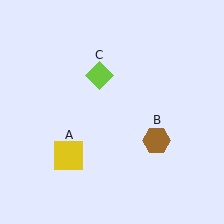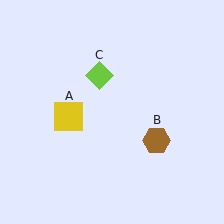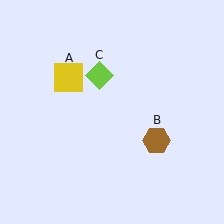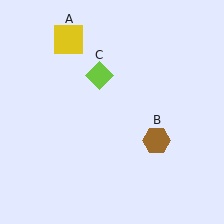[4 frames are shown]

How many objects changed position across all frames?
1 object changed position: yellow square (object A).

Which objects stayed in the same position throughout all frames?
Brown hexagon (object B) and lime diamond (object C) remained stationary.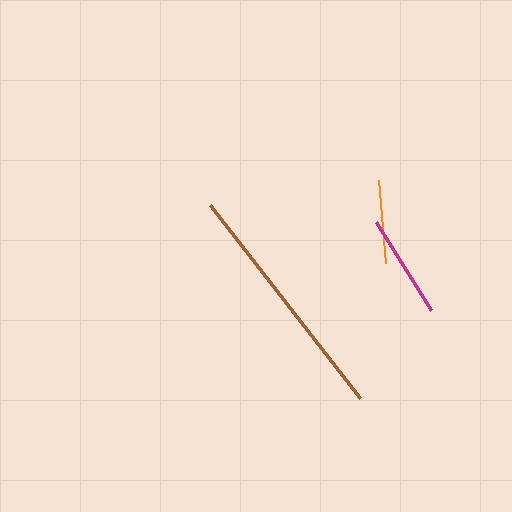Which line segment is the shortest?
The orange line is the shortest at approximately 84 pixels.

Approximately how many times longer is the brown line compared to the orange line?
The brown line is approximately 2.9 times the length of the orange line.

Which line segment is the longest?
The brown line is the longest at approximately 245 pixels.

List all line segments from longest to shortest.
From longest to shortest: brown, magenta, orange.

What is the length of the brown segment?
The brown segment is approximately 245 pixels long.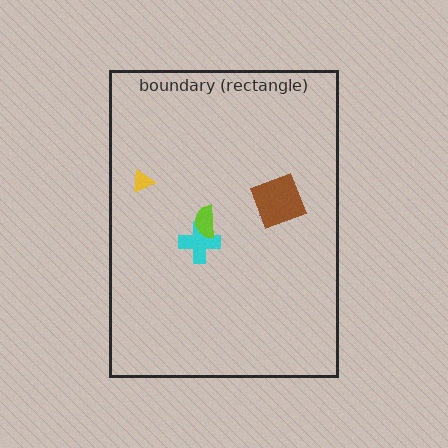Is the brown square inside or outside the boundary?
Inside.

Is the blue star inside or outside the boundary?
Inside.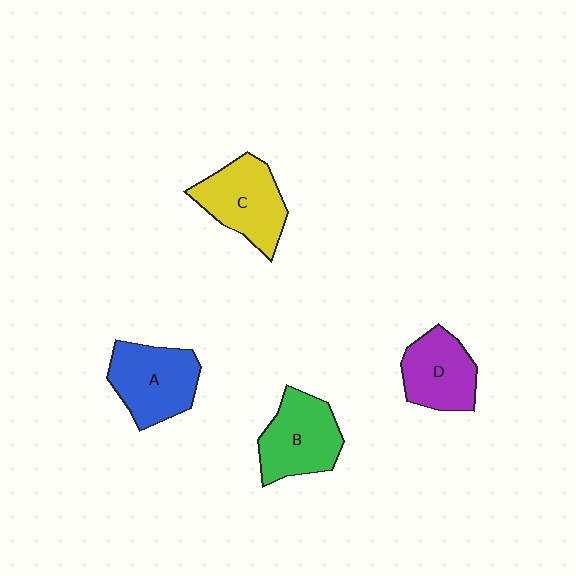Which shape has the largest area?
Shape A (blue).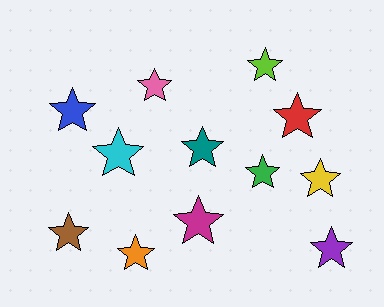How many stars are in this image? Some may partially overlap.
There are 12 stars.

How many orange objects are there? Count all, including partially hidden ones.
There is 1 orange object.